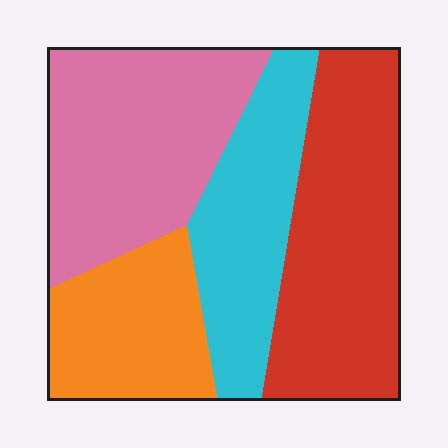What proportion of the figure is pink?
Pink covers 30% of the figure.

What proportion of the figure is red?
Red takes up between a sixth and a third of the figure.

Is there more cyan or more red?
Red.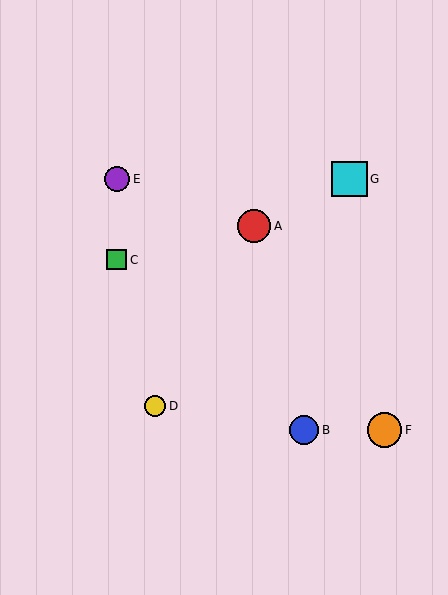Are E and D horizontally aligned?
No, E is at y≈179 and D is at y≈406.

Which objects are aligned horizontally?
Objects E, G are aligned horizontally.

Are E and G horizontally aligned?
Yes, both are at y≈179.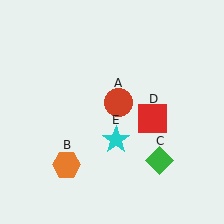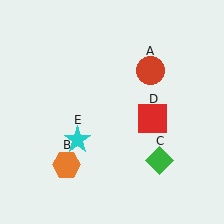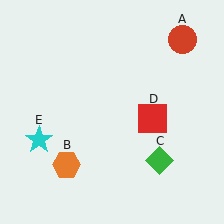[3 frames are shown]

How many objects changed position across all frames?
2 objects changed position: red circle (object A), cyan star (object E).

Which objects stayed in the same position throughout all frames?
Orange hexagon (object B) and green diamond (object C) and red square (object D) remained stationary.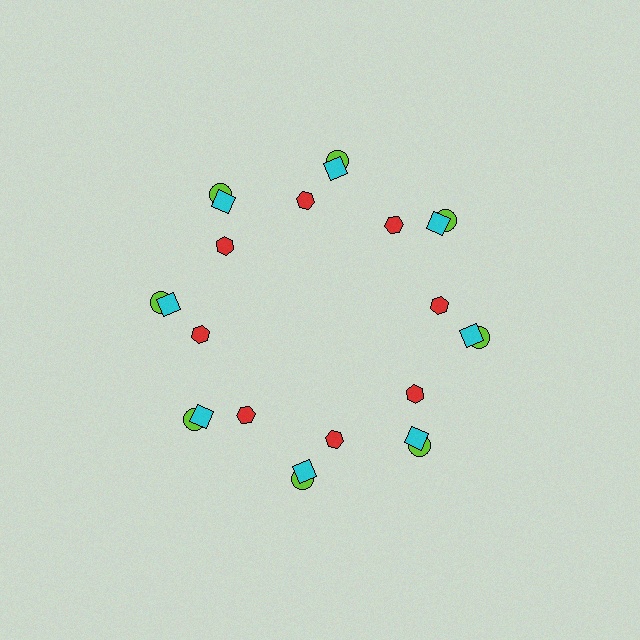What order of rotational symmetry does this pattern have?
This pattern has 8-fold rotational symmetry.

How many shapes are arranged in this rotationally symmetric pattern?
There are 24 shapes, arranged in 8 groups of 3.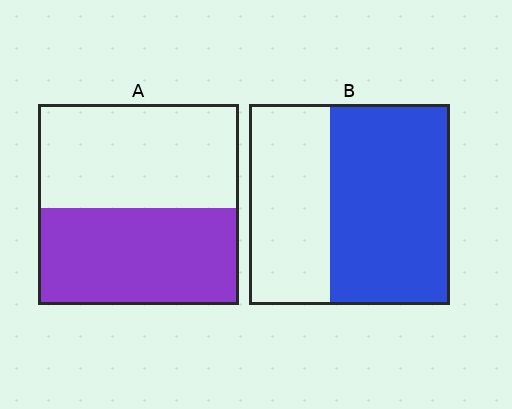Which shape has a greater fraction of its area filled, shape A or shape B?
Shape B.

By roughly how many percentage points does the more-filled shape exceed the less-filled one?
By roughly 10 percentage points (B over A).